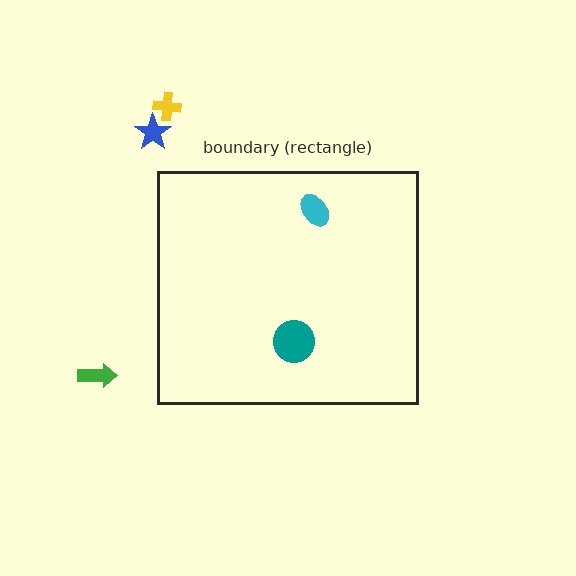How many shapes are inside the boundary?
2 inside, 3 outside.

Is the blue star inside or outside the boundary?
Outside.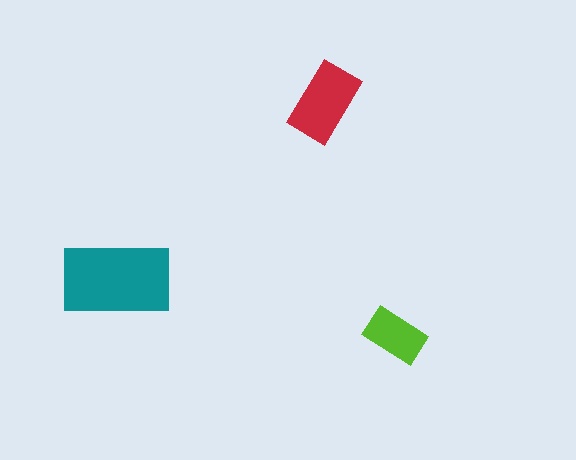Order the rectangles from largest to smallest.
the teal one, the red one, the lime one.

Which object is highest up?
The red rectangle is topmost.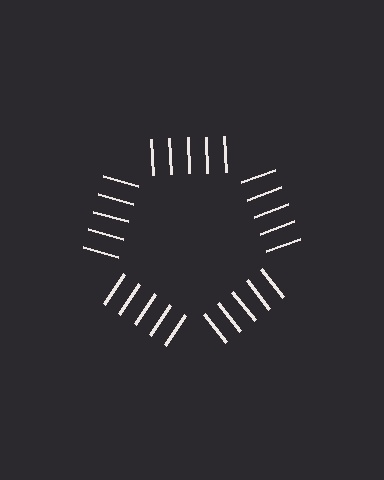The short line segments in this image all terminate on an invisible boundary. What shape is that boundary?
An illusory pentagon — the line segments terminate on its edges but no continuous stroke is drawn.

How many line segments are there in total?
25 — 5 along each of the 5 edges.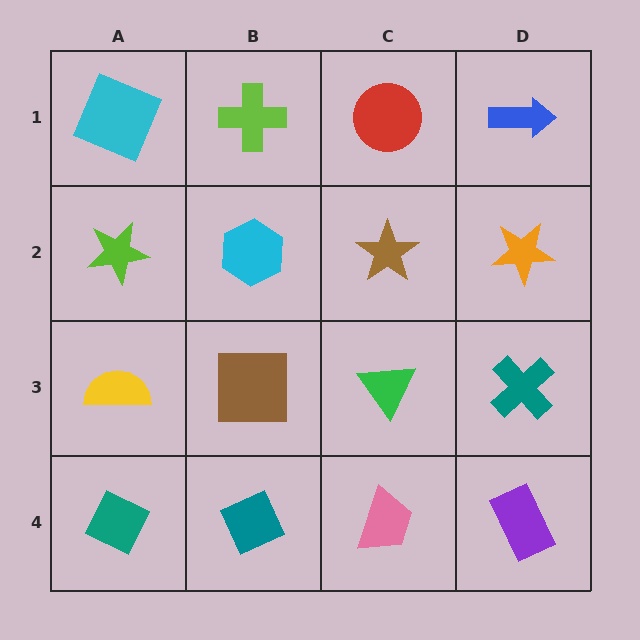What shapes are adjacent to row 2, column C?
A red circle (row 1, column C), a green triangle (row 3, column C), a cyan hexagon (row 2, column B), an orange star (row 2, column D).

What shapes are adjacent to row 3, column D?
An orange star (row 2, column D), a purple rectangle (row 4, column D), a green triangle (row 3, column C).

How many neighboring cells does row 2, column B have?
4.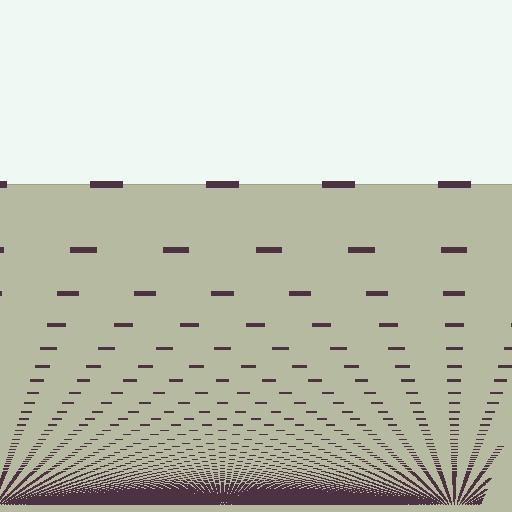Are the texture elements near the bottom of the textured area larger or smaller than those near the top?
Smaller. The gradient is inverted — elements near the bottom are smaller and denser.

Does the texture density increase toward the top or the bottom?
Density increases toward the bottom.